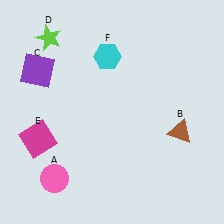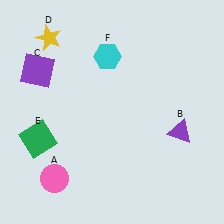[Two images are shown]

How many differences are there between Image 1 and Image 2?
There are 3 differences between the two images.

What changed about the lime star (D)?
In Image 1, D is lime. In Image 2, it changed to yellow.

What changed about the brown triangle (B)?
In Image 1, B is brown. In Image 2, it changed to purple.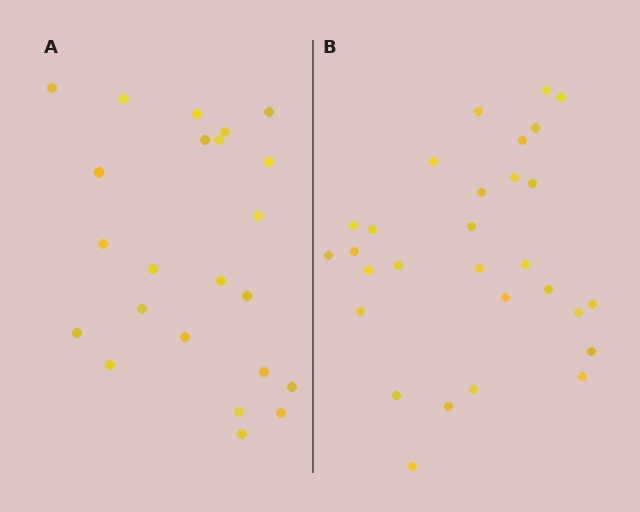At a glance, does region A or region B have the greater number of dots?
Region B (the right region) has more dots.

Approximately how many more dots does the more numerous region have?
Region B has about 6 more dots than region A.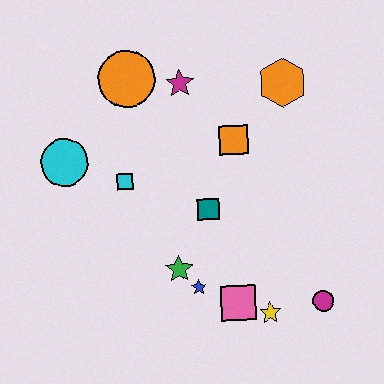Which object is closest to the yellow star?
The pink square is closest to the yellow star.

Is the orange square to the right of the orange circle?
Yes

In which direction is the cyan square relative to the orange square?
The cyan square is to the left of the orange square.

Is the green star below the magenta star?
Yes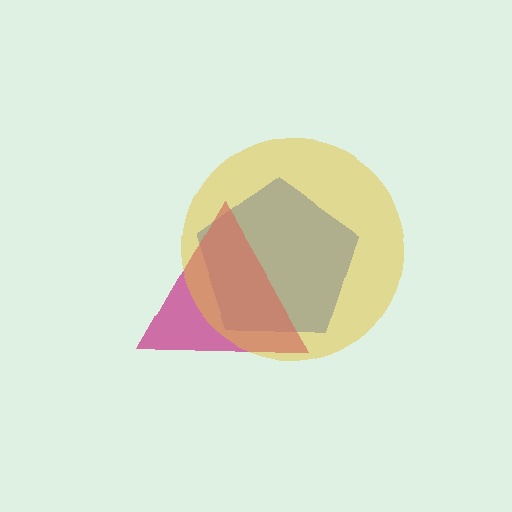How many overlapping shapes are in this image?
There are 3 overlapping shapes in the image.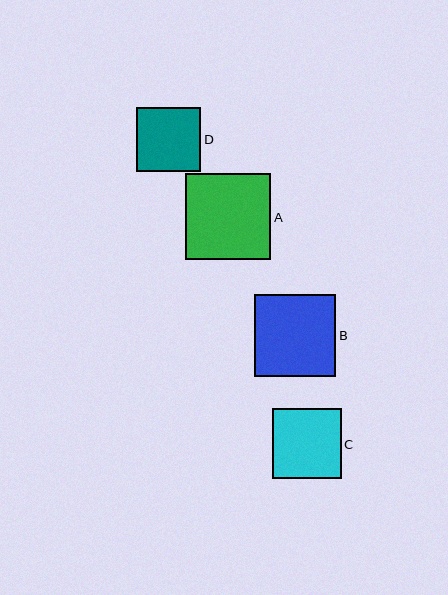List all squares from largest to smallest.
From largest to smallest: A, B, C, D.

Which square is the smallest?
Square D is the smallest with a size of approximately 64 pixels.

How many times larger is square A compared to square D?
Square A is approximately 1.3 times the size of square D.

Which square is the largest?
Square A is the largest with a size of approximately 86 pixels.